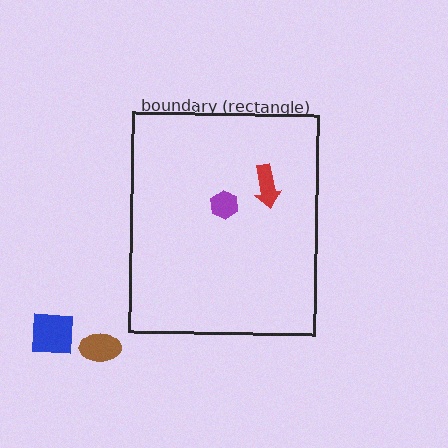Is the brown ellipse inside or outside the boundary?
Outside.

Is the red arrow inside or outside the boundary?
Inside.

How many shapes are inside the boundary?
2 inside, 2 outside.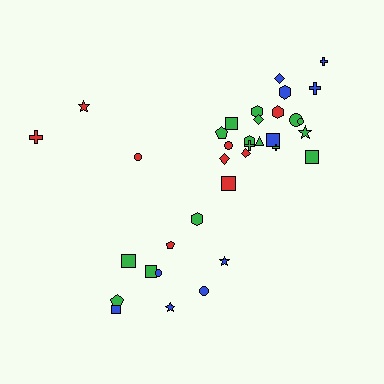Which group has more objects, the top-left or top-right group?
The top-right group.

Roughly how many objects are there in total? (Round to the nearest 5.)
Roughly 35 objects in total.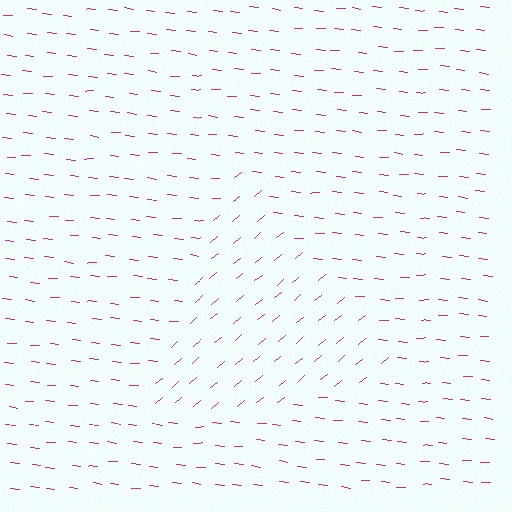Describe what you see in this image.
The image is filled with small magenta line segments. A triangle region in the image has lines oriented differently from the surrounding lines, creating a visible texture boundary.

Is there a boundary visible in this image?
Yes, there is a texture boundary formed by a change in line orientation.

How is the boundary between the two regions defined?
The boundary is defined purely by a change in line orientation (approximately 45 degrees difference). All lines are the same color and thickness.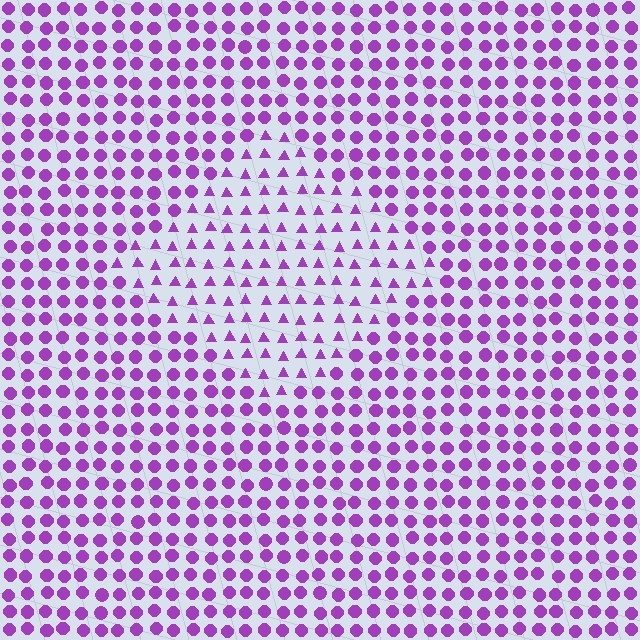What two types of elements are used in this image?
The image uses triangles inside the diamond region and circles outside it.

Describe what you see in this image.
The image is filled with small purple elements arranged in a uniform grid. A diamond-shaped region contains triangles, while the surrounding area contains circles. The boundary is defined purely by the change in element shape.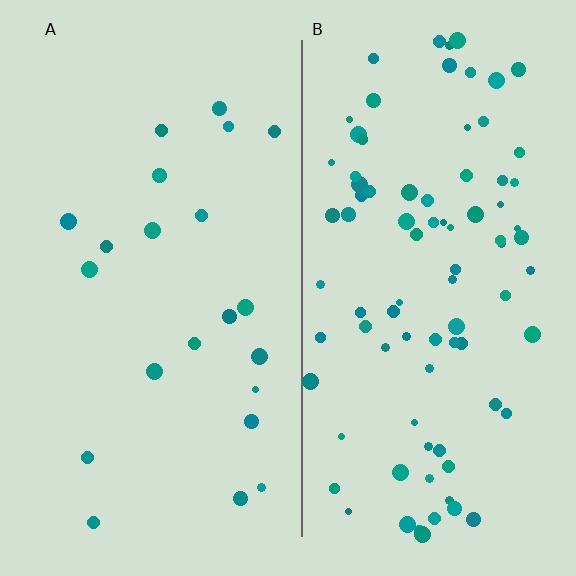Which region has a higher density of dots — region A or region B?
B (the right).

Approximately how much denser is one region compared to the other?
Approximately 3.8× — region B over region A.